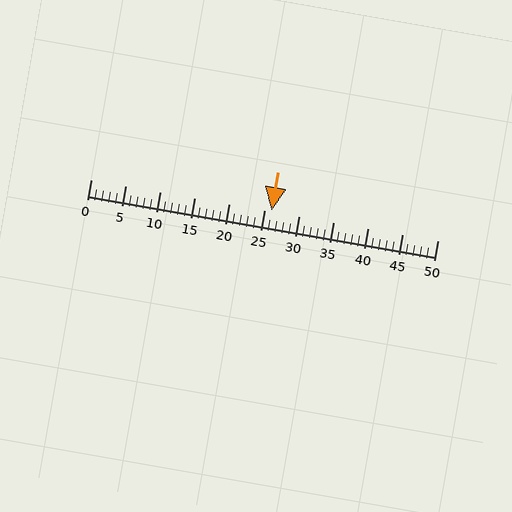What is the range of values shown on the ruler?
The ruler shows values from 0 to 50.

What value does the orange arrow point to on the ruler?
The orange arrow points to approximately 26.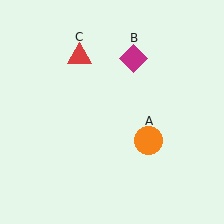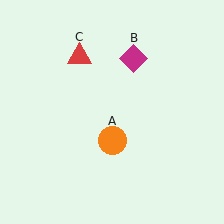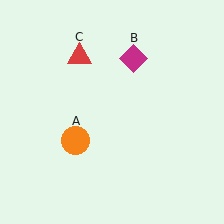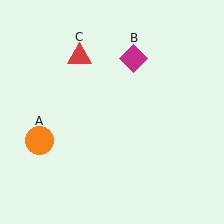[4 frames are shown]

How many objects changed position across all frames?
1 object changed position: orange circle (object A).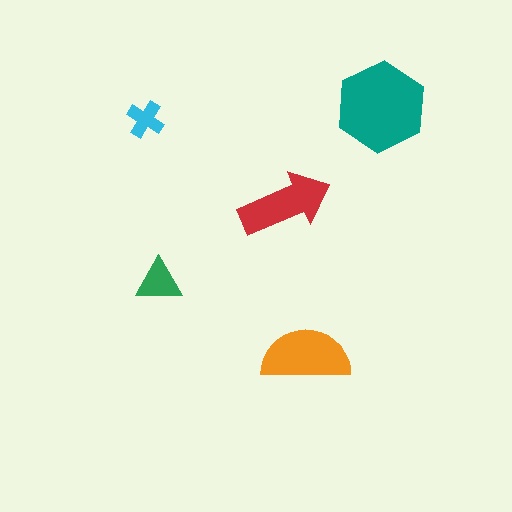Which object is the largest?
The teal hexagon.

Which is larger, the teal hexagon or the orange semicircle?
The teal hexagon.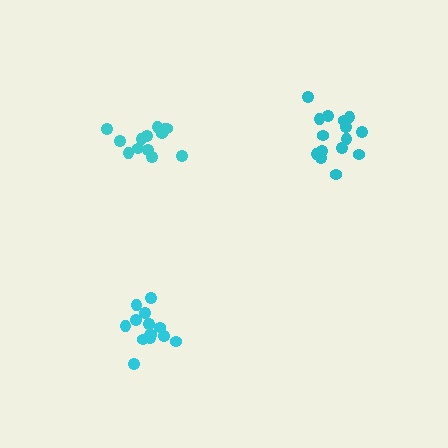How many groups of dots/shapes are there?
There are 3 groups.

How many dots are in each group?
Group 1: 14 dots, Group 2: 13 dots, Group 3: 15 dots (42 total).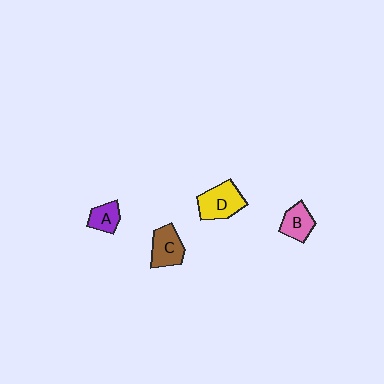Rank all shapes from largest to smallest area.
From largest to smallest: D (yellow), C (brown), B (pink), A (purple).